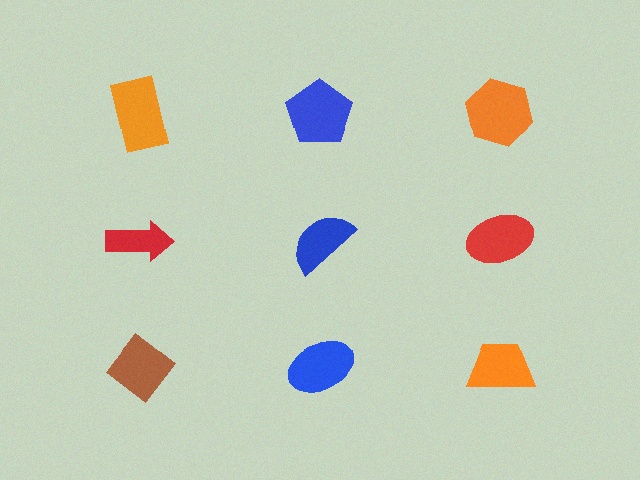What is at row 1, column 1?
An orange rectangle.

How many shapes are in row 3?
3 shapes.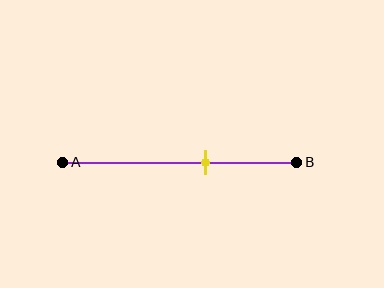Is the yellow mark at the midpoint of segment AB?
No, the mark is at about 60% from A, not at the 50% midpoint.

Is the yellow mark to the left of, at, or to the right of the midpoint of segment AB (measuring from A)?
The yellow mark is to the right of the midpoint of segment AB.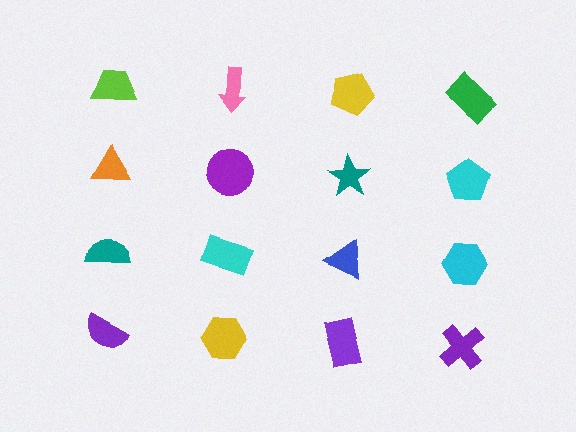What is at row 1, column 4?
A green rectangle.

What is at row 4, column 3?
A purple rectangle.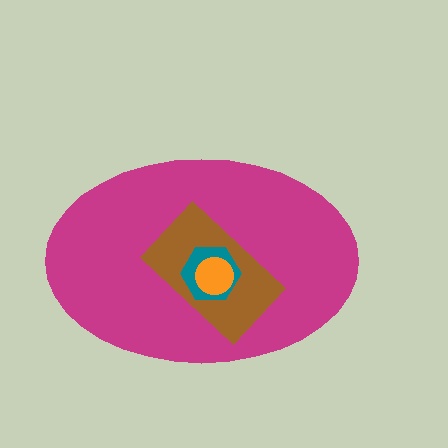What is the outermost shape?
The magenta ellipse.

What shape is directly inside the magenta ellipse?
The brown rectangle.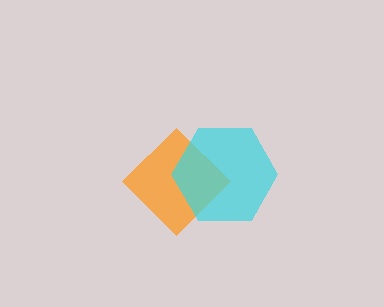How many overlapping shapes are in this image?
There are 2 overlapping shapes in the image.